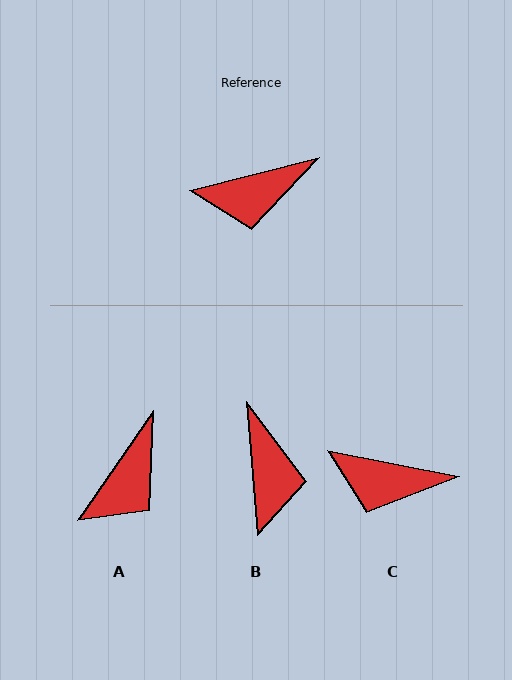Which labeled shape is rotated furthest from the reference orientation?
B, about 80 degrees away.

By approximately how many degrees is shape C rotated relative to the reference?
Approximately 26 degrees clockwise.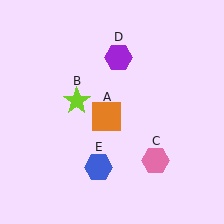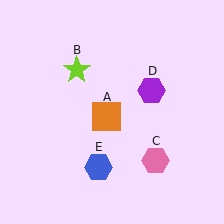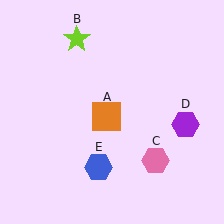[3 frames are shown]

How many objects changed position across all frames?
2 objects changed position: lime star (object B), purple hexagon (object D).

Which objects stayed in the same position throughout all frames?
Orange square (object A) and pink hexagon (object C) and blue hexagon (object E) remained stationary.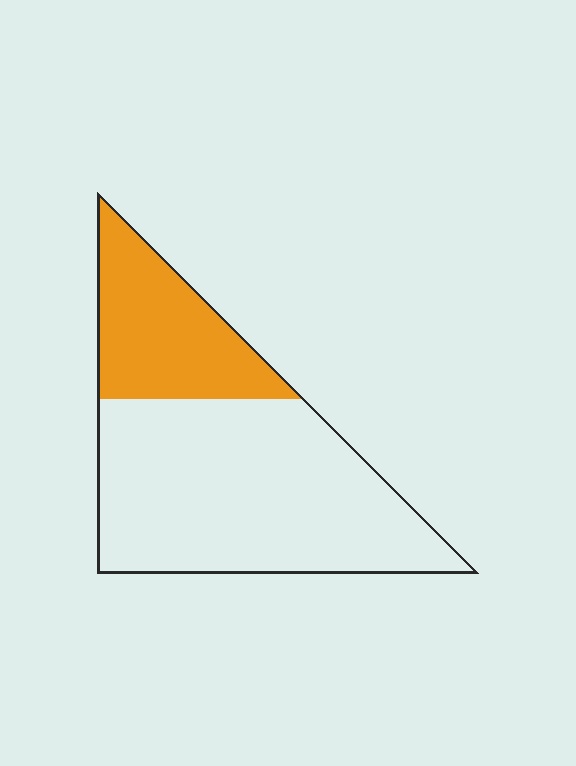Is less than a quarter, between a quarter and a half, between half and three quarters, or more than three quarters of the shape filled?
Between a quarter and a half.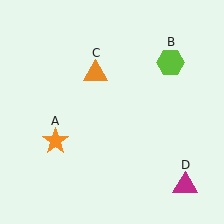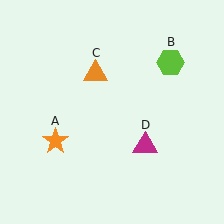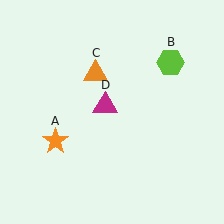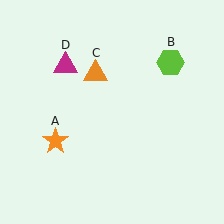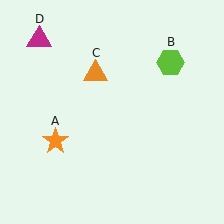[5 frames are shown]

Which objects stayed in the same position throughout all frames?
Orange star (object A) and lime hexagon (object B) and orange triangle (object C) remained stationary.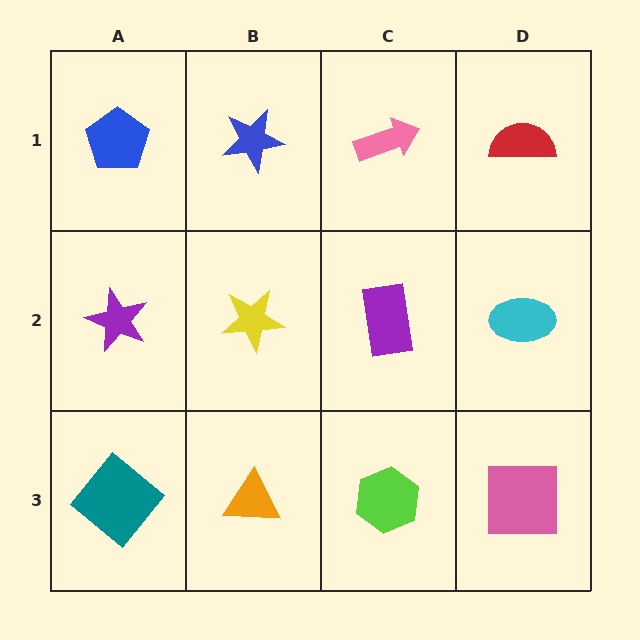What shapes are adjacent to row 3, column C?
A purple rectangle (row 2, column C), an orange triangle (row 3, column B), a pink square (row 3, column D).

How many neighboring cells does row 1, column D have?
2.